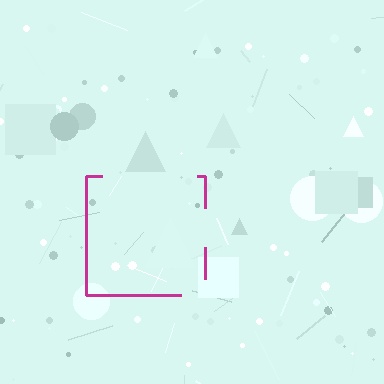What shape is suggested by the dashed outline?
The dashed outline suggests a square.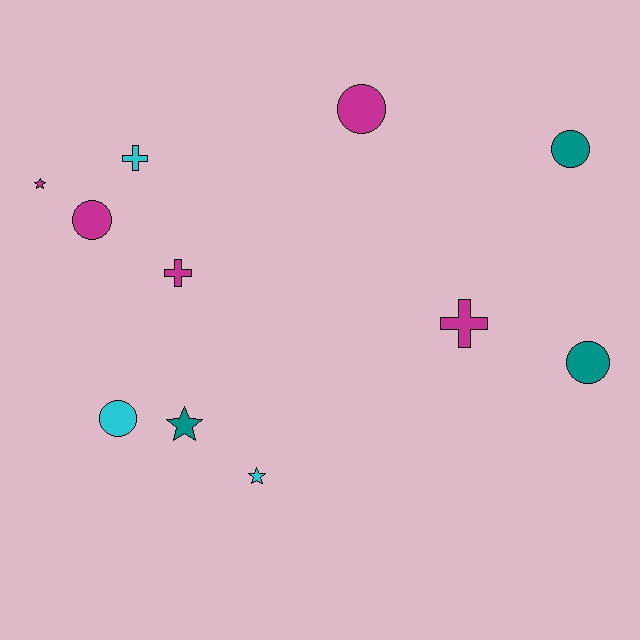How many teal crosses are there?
There are no teal crosses.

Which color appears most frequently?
Magenta, with 5 objects.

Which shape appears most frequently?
Circle, with 5 objects.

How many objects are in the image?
There are 11 objects.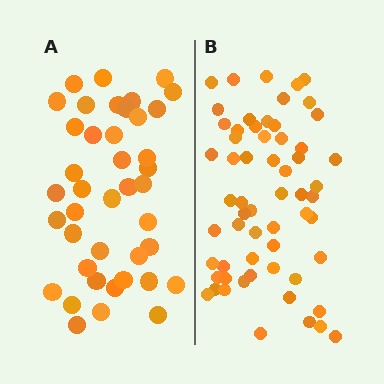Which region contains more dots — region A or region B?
Region B (the right region) has more dots.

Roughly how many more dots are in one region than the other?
Region B has approximately 20 more dots than region A.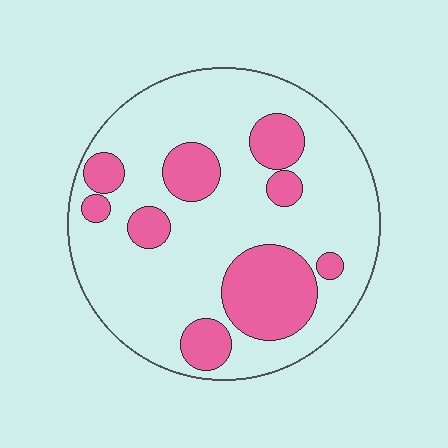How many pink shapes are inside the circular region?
9.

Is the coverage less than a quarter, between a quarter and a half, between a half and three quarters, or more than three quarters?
Between a quarter and a half.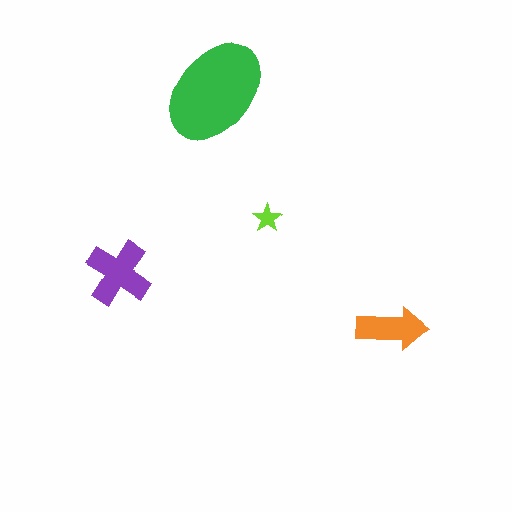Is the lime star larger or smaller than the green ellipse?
Smaller.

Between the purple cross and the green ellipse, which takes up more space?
The green ellipse.